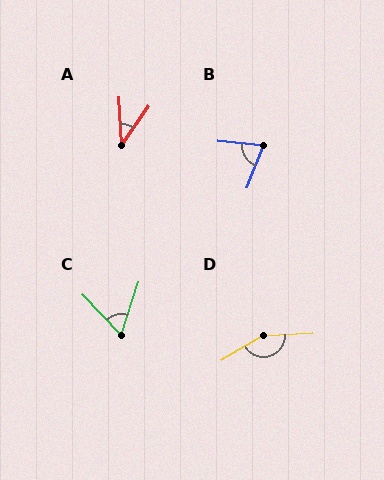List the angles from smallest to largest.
A (38°), C (61°), B (74°), D (151°).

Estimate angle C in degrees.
Approximately 61 degrees.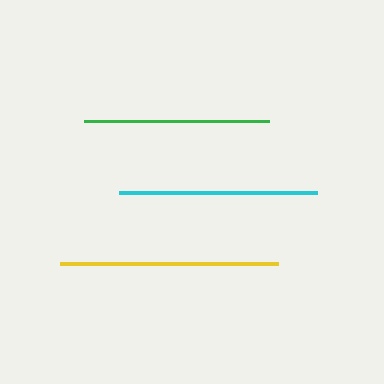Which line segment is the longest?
The yellow line is the longest at approximately 218 pixels.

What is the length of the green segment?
The green segment is approximately 185 pixels long.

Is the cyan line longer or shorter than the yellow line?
The yellow line is longer than the cyan line.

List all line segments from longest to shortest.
From longest to shortest: yellow, cyan, green.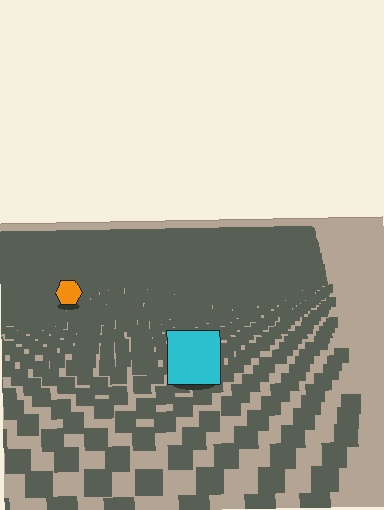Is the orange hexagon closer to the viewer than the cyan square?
No. The cyan square is closer — you can tell from the texture gradient: the ground texture is coarser near it.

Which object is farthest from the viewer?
The orange hexagon is farthest from the viewer. It appears smaller and the ground texture around it is denser.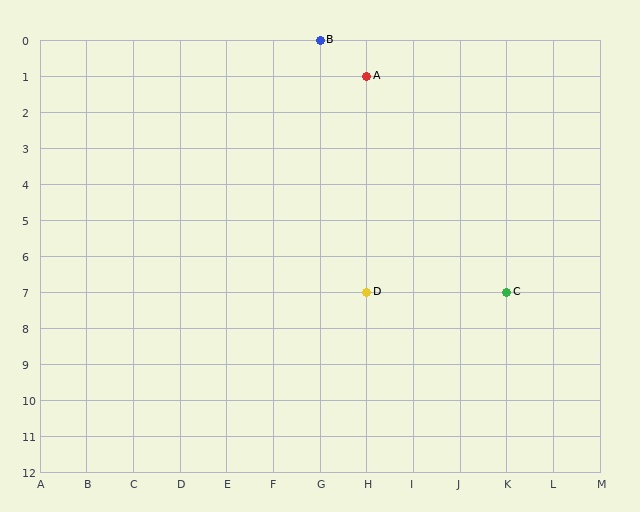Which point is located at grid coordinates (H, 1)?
Point A is at (H, 1).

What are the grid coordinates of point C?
Point C is at grid coordinates (K, 7).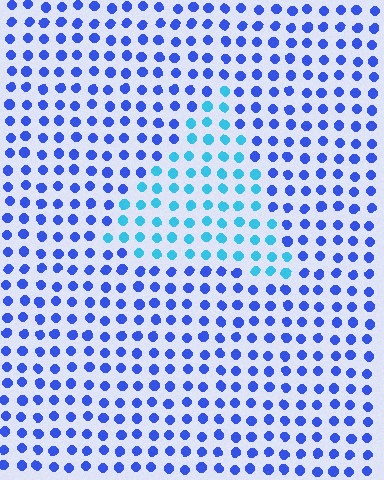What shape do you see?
I see a triangle.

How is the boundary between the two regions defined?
The boundary is defined purely by a slight shift in hue (about 39 degrees). Spacing, size, and orientation are identical on both sides.